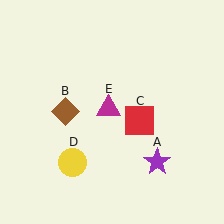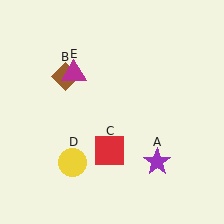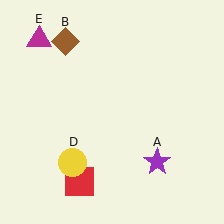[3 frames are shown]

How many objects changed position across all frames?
3 objects changed position: brown diamond (object B), red square (object C), magenta triangle (object E).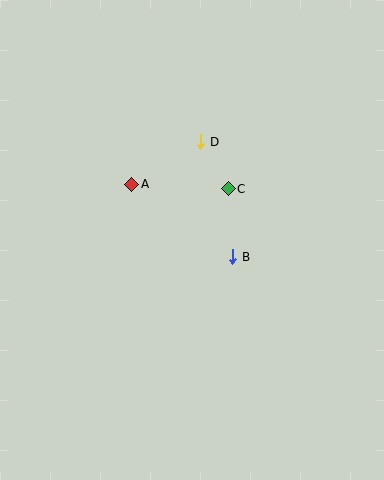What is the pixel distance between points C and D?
The distance between C and D is 55 pixels.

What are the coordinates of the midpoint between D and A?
The midpoint between D and A is at (166, 163).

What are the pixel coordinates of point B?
Point B is at (233, 257).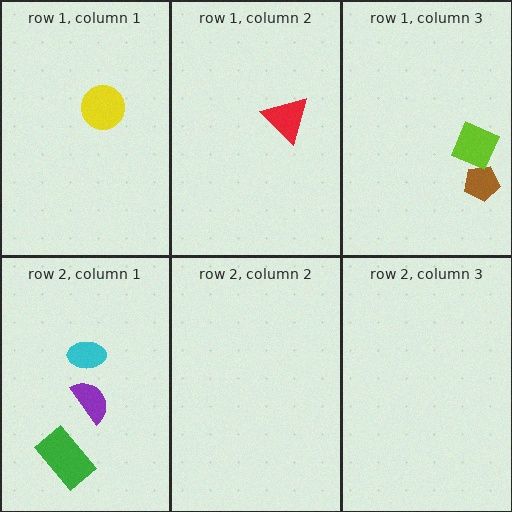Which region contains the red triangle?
The row 1, column 2 region.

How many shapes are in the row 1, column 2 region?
1.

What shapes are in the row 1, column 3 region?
The brown pentagon, the lime diamond.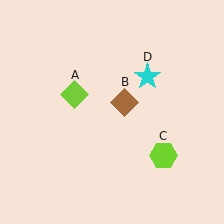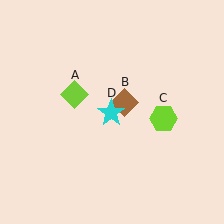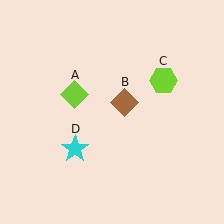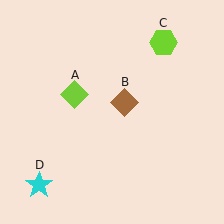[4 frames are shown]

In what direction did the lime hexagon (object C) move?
The lime hexagon (object C) moved up.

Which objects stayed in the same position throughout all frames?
Lime diamond (object A) and brown diamond (object B) remained stationary.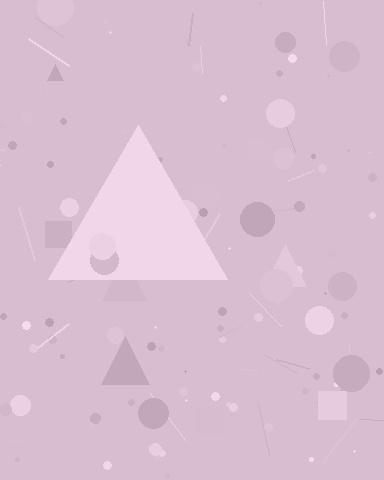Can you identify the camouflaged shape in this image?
The camouflaged shape is a triangle.